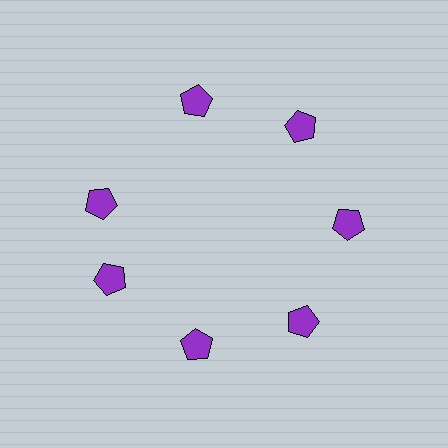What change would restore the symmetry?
The symmetry would be restored by rotating it back into even spacing with its neighbors so that all 7 pentagons sit at equal angles and equal distance from the center.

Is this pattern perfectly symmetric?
No. The 7 purple pentagons are arranged in a ring, but one element near the 10 o'clock position is rotated out of alignment along the ring, breaking the 7-fold rotational symmetry.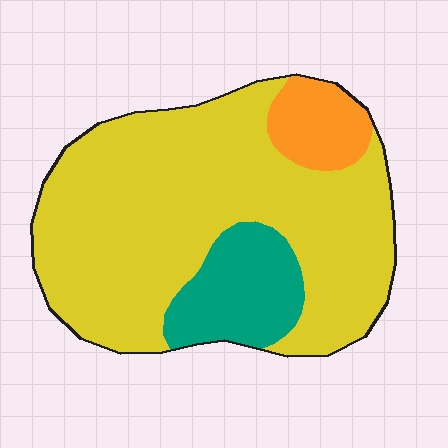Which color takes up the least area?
Orange, at roughly 10%.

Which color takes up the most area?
Yellow, at roughly 75%.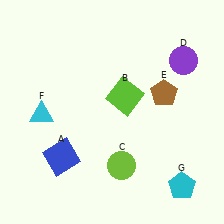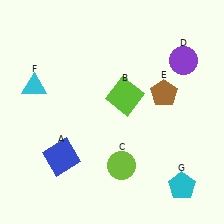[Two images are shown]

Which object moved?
The cyan triangle (F) moved up.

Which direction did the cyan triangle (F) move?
The cyan triangle (F) moved up.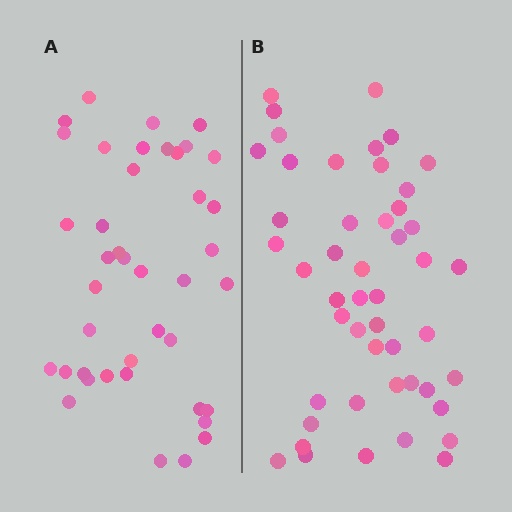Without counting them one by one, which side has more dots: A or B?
Region B (the right region) has more dots.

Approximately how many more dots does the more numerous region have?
Region B has roughly 8 or so more dots than region A.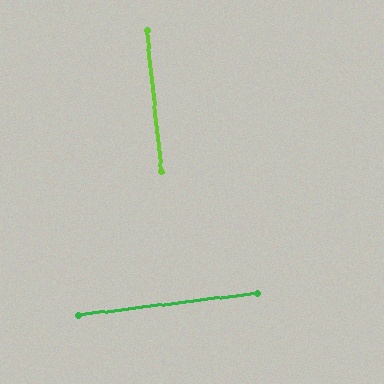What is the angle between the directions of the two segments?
Approximately 89 degrees.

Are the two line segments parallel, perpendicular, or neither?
Perpendicular — they meet at approximately 89°.